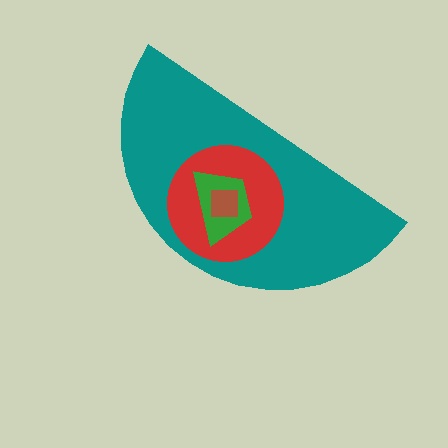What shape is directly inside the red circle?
The green trapezoid.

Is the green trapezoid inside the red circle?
Yes.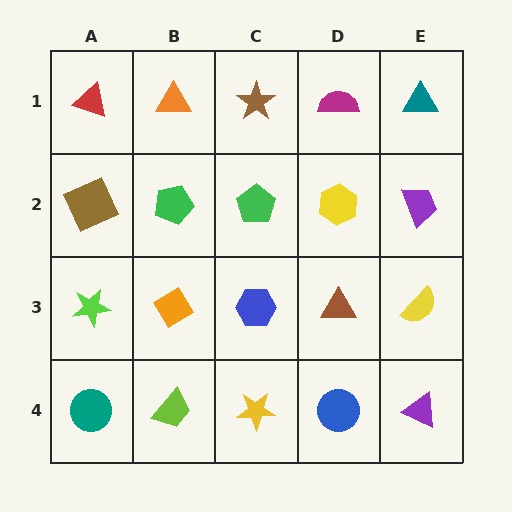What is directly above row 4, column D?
A brown triangle.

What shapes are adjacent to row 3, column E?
A purple trapezoid (row 2, column E), a purple triangle (row 4, column E), a brown triangle (row 3, column D).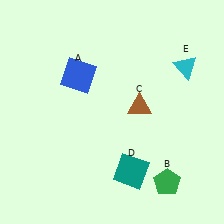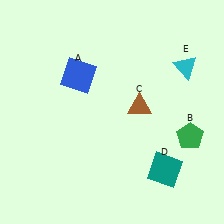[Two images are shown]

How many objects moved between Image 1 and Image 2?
2 objects moved between the two images.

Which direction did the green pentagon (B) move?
The green pentagon (B) moved up.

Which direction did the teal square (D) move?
The teal square (D) moved right.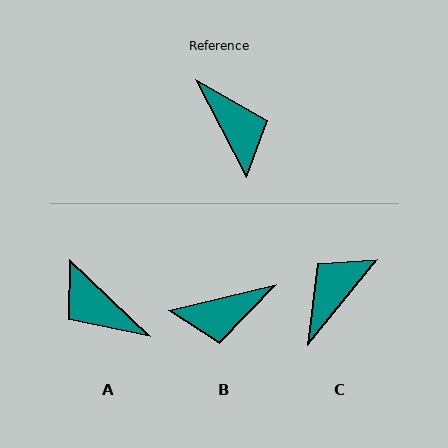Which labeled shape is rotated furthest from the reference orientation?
A, about 161 degrees away.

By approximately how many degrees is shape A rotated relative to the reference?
Approximately 161 degrees clockwise.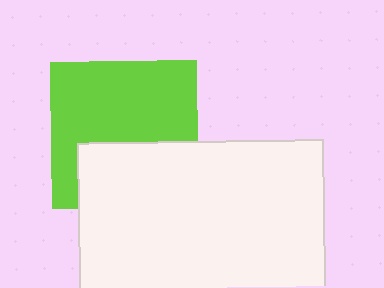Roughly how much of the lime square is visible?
About half of it is visible (roughly 63%).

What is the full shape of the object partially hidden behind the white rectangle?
The partially hidden object is a lime square.